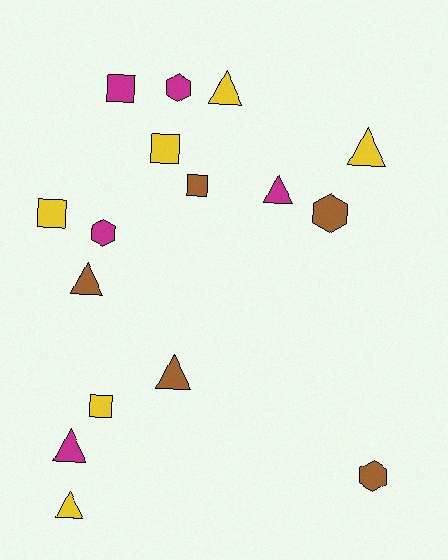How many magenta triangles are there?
There are 2 magenta triangles.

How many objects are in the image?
There are 16 objects.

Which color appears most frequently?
Yellow, with 6 objects.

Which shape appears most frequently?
Triangle, with 7 objects.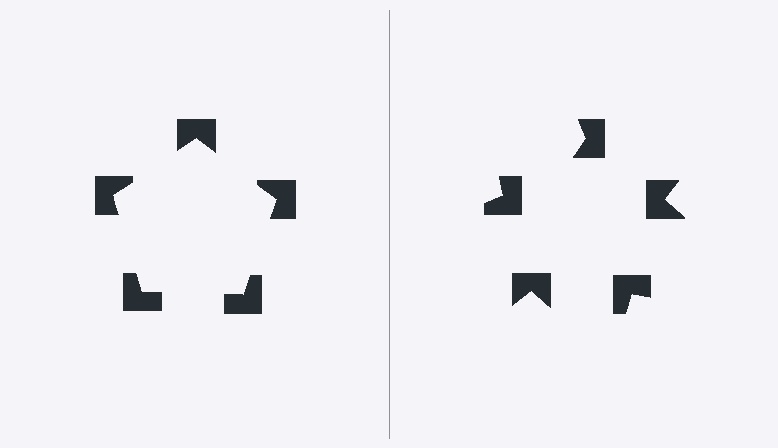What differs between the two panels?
The notched squares are positioned identically on both sides; only the wedge orientations differ. On the left they align to a pentagon; on the right they are misaligned.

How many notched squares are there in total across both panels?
10 — 5 on each side.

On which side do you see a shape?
An illusory pentagon appears on the left side. On the right side the wedge cuts are rotated, so no coherent shape forms.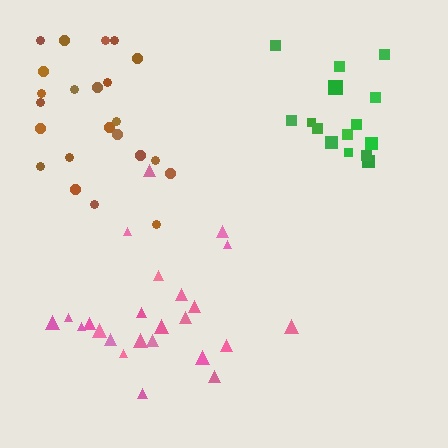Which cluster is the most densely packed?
Green.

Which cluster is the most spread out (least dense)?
Pink.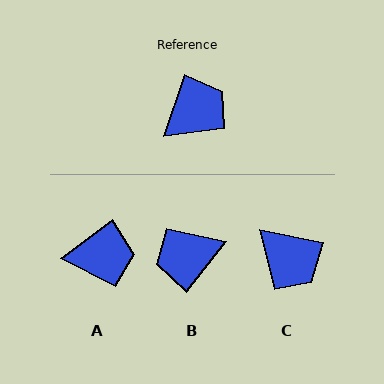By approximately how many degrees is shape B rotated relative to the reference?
Approximately 161 degrees counter-clockwise.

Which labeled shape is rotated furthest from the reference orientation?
B, about 161 degrees away.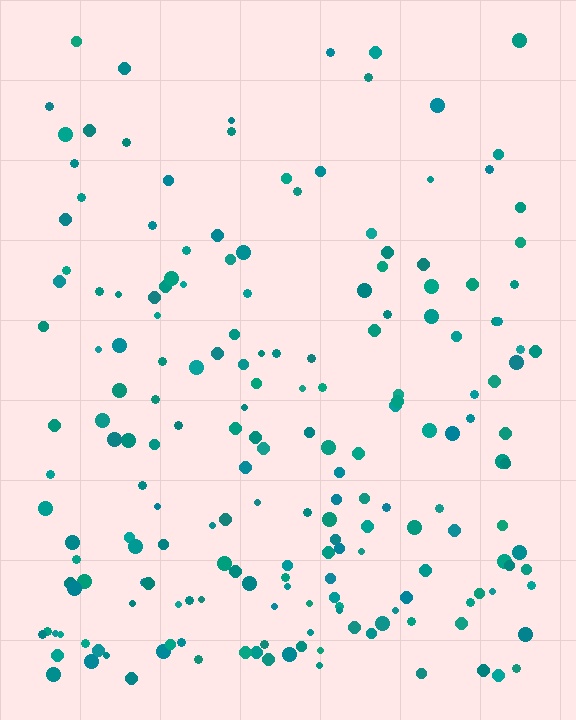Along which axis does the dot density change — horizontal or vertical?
Vertical.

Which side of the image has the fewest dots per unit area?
The top.